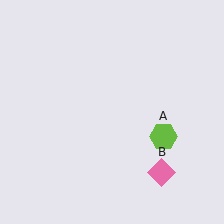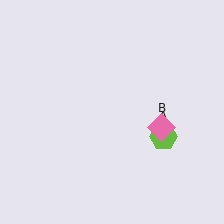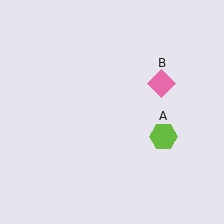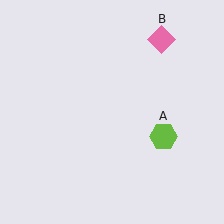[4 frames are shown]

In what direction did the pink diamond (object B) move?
The pink diamond (object B) moved up.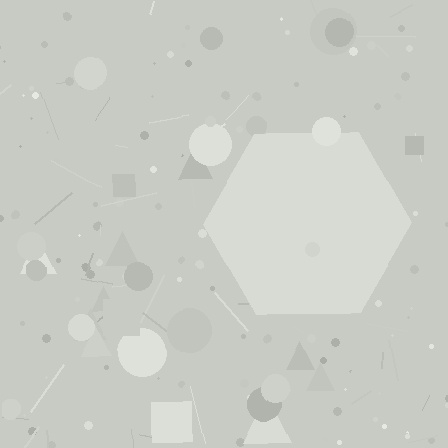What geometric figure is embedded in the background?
A hexagon is embedded in the background.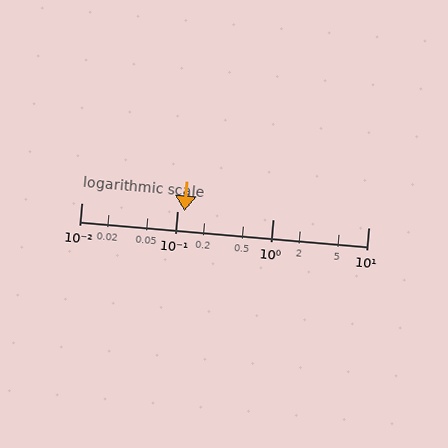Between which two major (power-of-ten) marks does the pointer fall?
The pointer is between 0.1 and 1.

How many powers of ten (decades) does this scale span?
The scale spans 3 decades, from 0.01 to 10.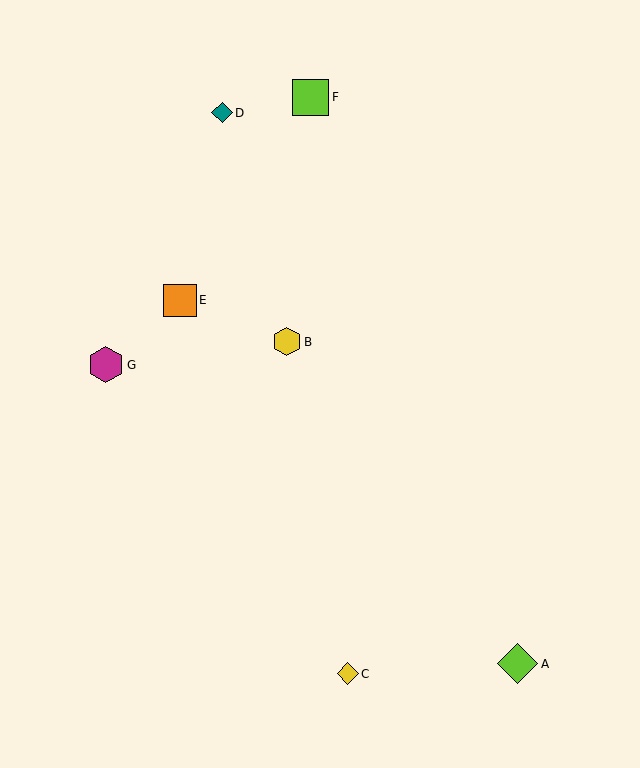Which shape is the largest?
The lime diamond (labeled A) is the largest.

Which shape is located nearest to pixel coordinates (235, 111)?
The teal diamond (labeled D) at (222, 113) is nearest to that location.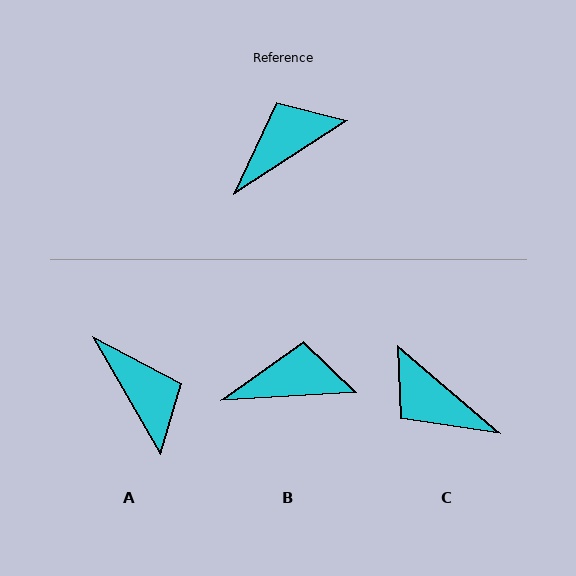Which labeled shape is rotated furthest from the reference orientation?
C, about 107 degrees away.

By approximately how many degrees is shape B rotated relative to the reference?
Approximately 29 degrees clockwise.